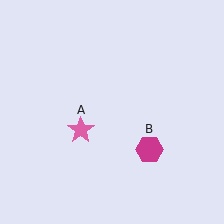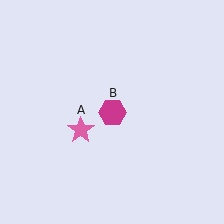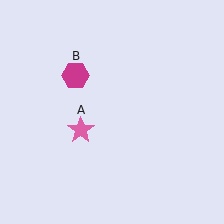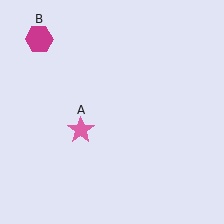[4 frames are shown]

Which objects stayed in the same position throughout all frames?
Pink star (object A) remained stationary.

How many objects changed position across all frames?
1 object changed position: magenta hexagon (object B).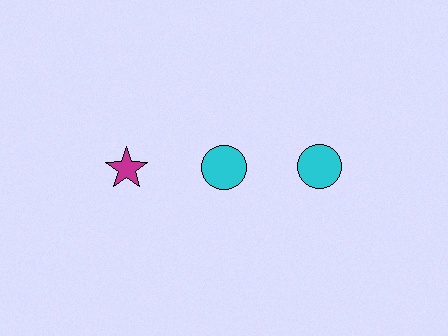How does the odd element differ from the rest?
It differs in both color (magenta instead of cyan) and shape (star instead of circle).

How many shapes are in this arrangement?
There are 3 shapes arranged in a grid pattern.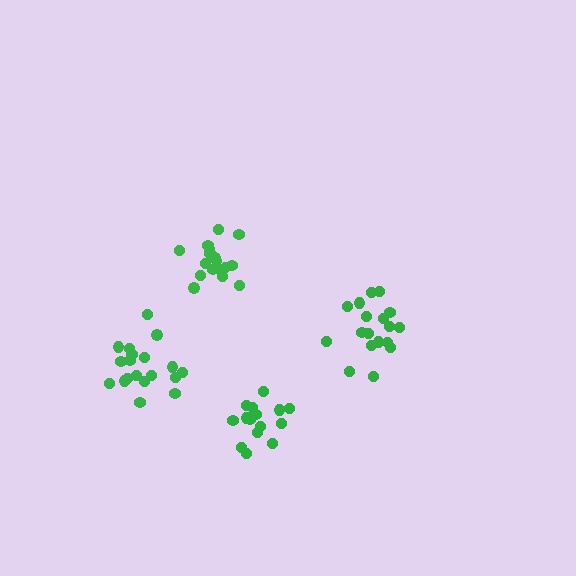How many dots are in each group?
Group 1: 16 dots, Group 2: 18 dots, Group 3: 18 dots, Group 4: 19 dots (71 total).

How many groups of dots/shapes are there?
There are 4 groups.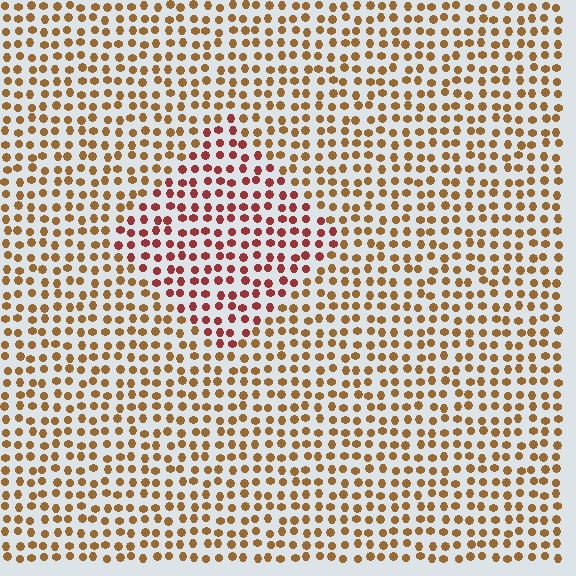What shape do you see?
I see a diamond.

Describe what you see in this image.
The image is filled with small brown elements in a uniform arrangement. A diamond-shaped region is visible where the elements are tinted to a slightly different hue, forming a subtle color boundary.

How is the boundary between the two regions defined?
The boundary is defined purely by a slight shift in hue (about 37 degrees). Spacing, size, and orientation are identical on both sides.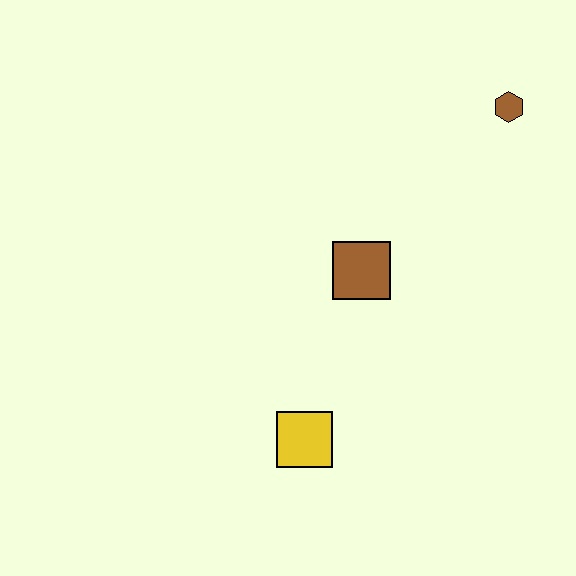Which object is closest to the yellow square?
The brown square is closest to the yellow square.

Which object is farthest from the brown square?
The brown hexagon is farthest from the brown square.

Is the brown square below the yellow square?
No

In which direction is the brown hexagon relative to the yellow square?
The brown hexagon is above the yellow square.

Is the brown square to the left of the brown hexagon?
Yes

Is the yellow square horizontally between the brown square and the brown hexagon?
No